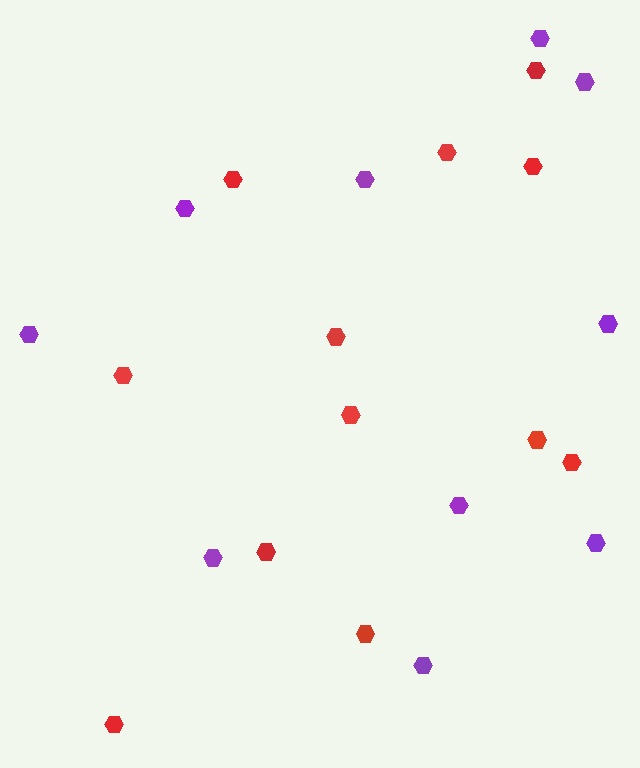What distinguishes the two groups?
There are 2 groups: one group of purple hexagons (10) and one group of red hexagons (12).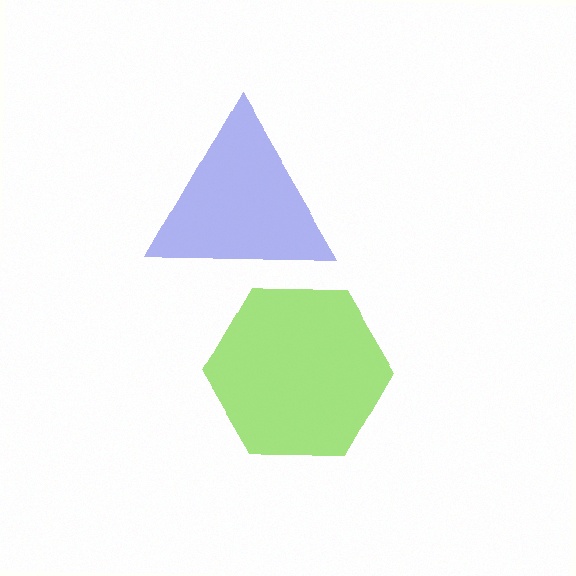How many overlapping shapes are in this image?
There are 2 overlapping shapes in the image.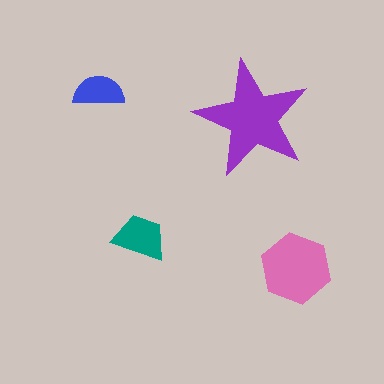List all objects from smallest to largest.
The blue semicircle, the teal trapezoid, the pink hexagon, the purple star.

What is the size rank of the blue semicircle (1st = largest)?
4th.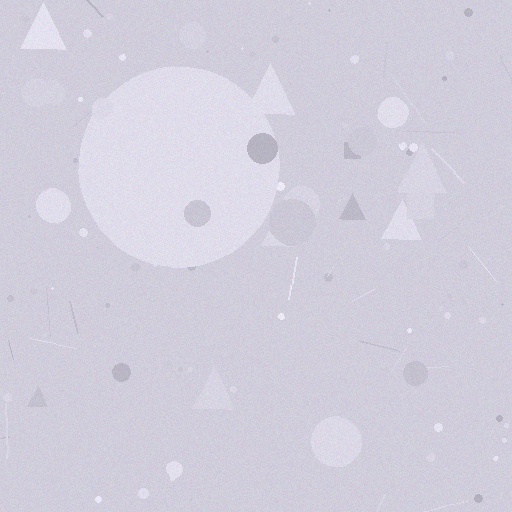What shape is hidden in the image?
A circle is hidden in the image.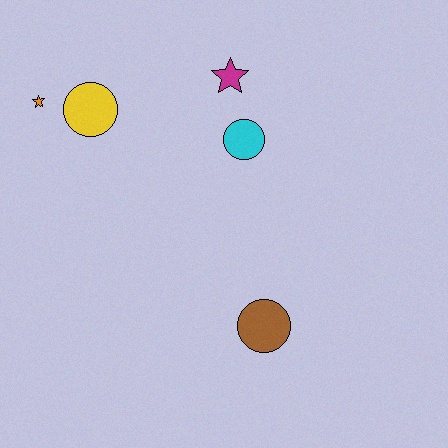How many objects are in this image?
There are 5 objects.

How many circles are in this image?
There are 3 circles.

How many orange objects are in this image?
There is 1 orange object.